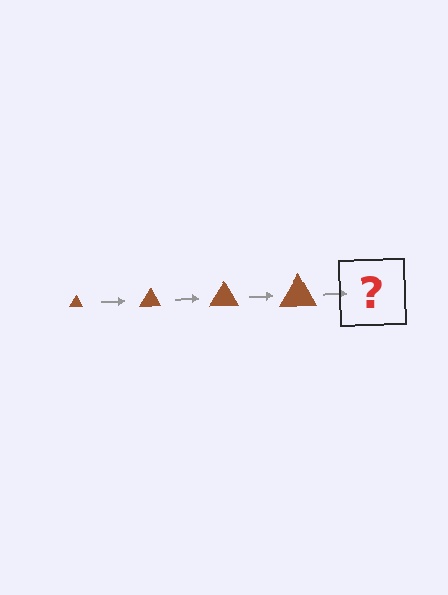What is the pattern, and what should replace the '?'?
The pattern is that the triangle gets progressively larger each step. The '?' should be a brown triangle, larger than the previous one.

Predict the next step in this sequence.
The next step is a brown triangle, larger than the previous one.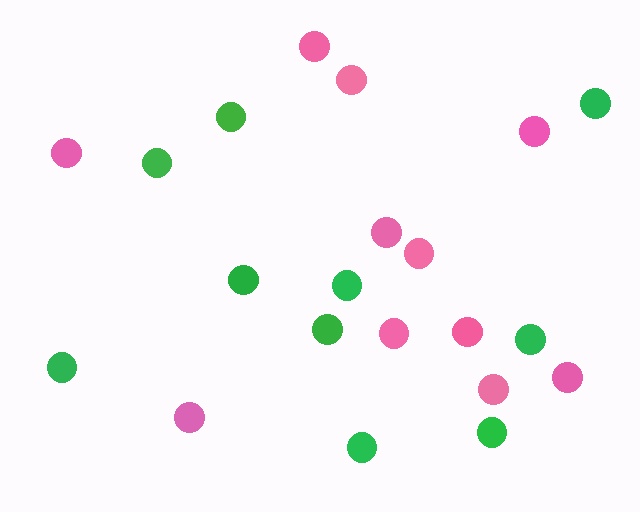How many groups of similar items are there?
There are 2 groups: one group of pink circles (11) and one group of green circles (10).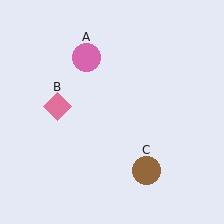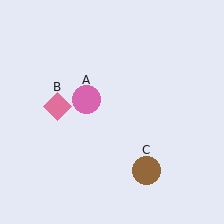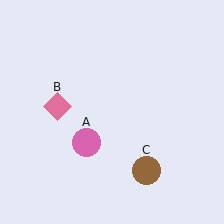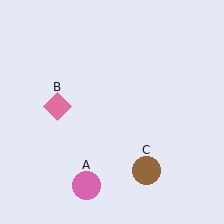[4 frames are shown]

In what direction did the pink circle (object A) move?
The pink circle (object A) moved down.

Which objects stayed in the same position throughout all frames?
Pink diamond (object B) and brown circle (object C) remained stationary.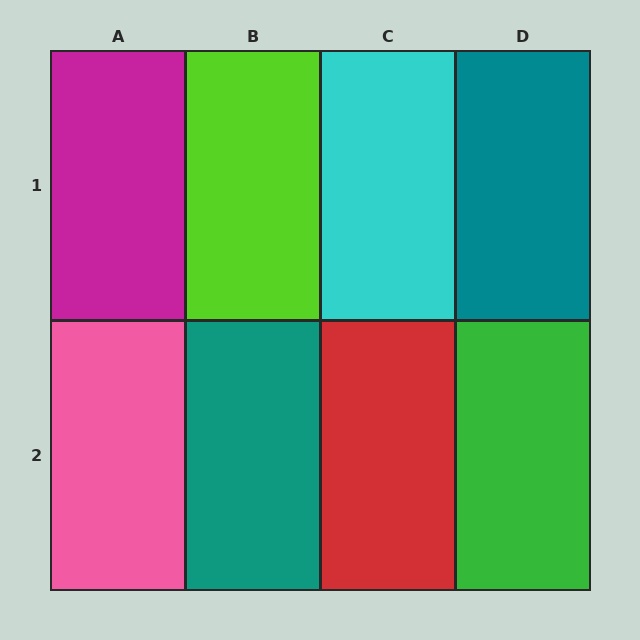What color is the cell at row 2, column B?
Teal.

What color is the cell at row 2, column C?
Red.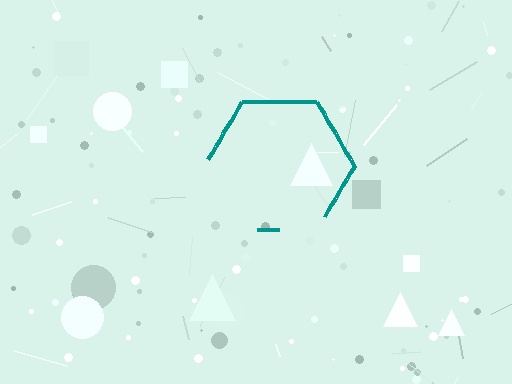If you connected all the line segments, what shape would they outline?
They would outline a hexagon.